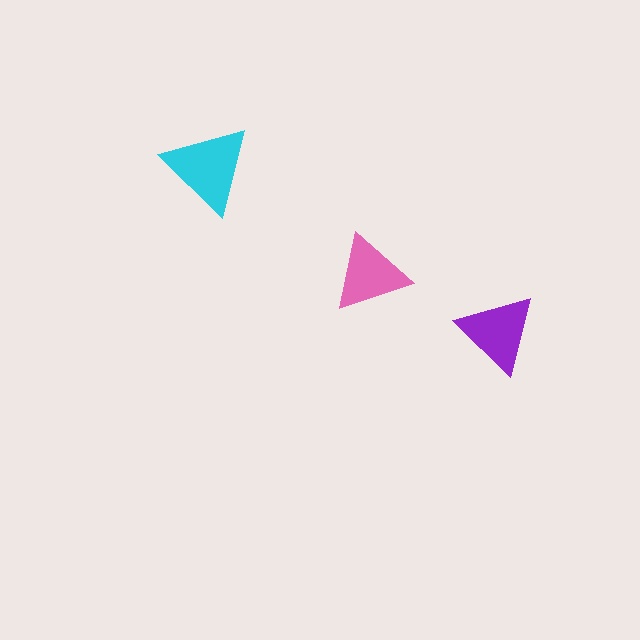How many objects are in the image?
There are 3 objects in the image.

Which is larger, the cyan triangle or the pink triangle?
The cyan one.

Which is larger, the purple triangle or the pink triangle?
The purple one.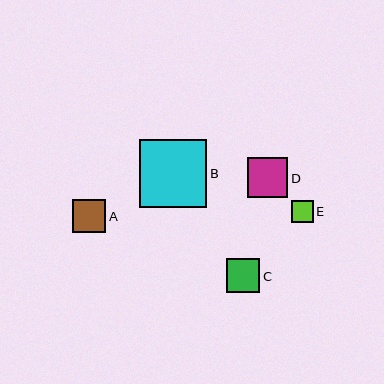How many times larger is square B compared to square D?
Square B is approximately 1.7 times the size of square D.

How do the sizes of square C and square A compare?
Square C and square A are approximately the same size.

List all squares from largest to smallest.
From largest to smallest: B, D, C, A, E.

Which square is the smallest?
Square E is the smallest with a size of approximately 22 pixels.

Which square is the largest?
Square B is the largest with a size of approximately 68 pixels.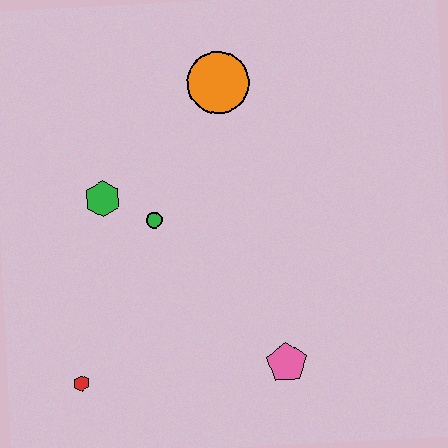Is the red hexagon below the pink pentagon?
Yes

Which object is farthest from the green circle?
The pink pentagon is farthest from the green circle.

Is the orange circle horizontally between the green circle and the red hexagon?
No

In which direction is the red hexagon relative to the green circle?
The red hexagon is below the green circle.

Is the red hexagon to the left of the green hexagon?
Yes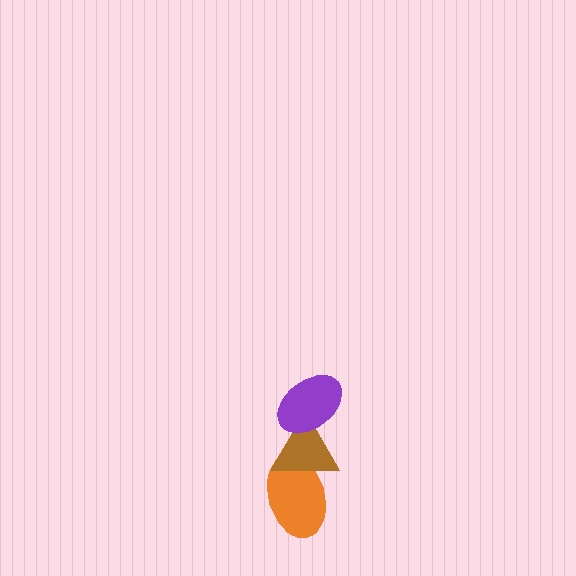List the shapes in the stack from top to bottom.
From top to bottom: the purple ellipse, the brown triangle, the orange ellipse.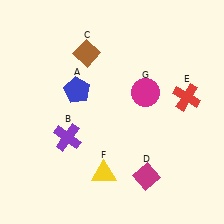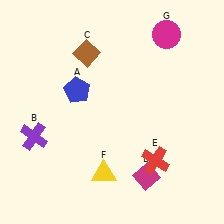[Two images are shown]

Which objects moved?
The objects that moved are: the purple cross (B), the red cross (E), the magenta circle (G).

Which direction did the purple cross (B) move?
The purple cross (B) moved left.